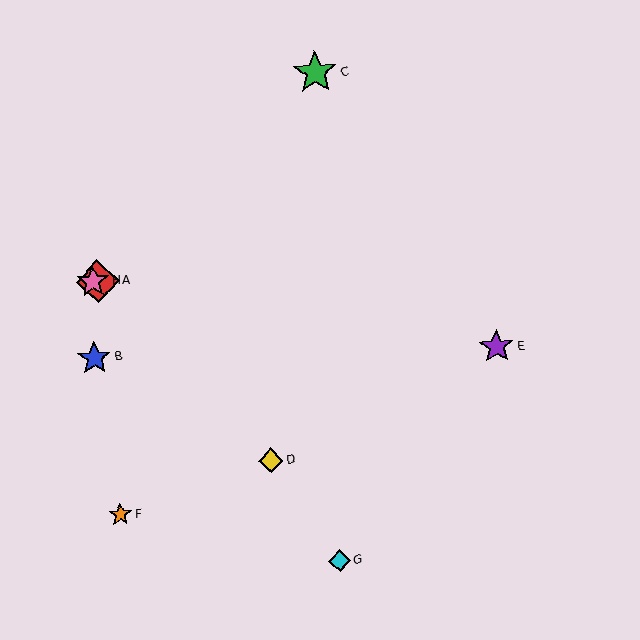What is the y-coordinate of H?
Object H is at y≈282.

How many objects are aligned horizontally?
2 objects (A, H) are aligned horizontally.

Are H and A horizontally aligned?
Yes, both are at y≈282.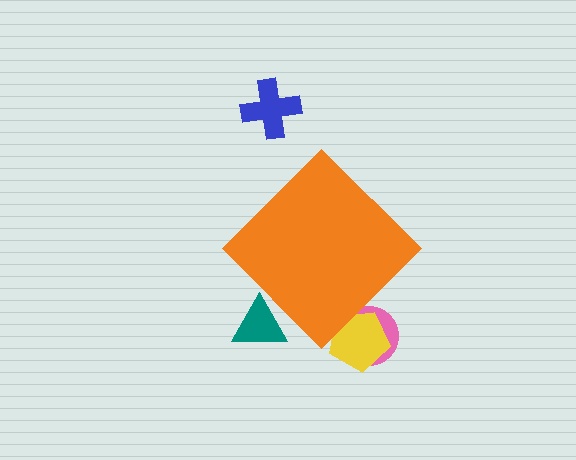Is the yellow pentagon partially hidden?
Yes, the yellow pentagon is partially hidden behind the orange diamond.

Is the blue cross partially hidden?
No, the blue cross is fully visible.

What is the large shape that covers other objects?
An orange diamond.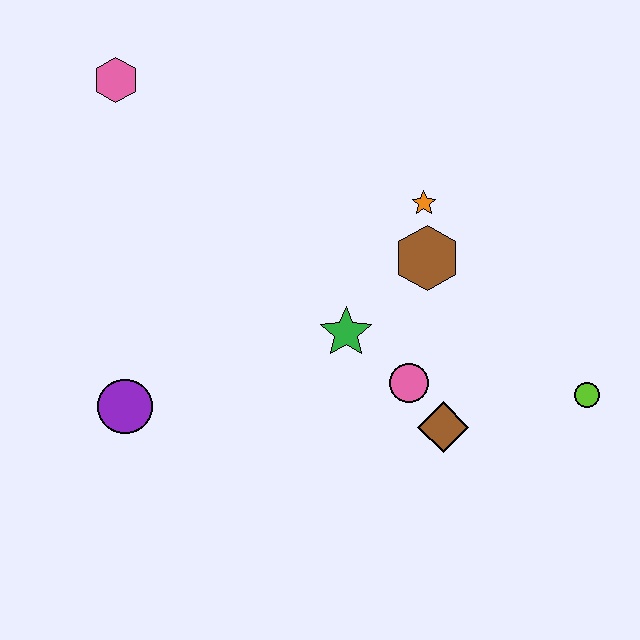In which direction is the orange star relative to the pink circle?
The orange star is above the pink circle.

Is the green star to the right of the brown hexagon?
No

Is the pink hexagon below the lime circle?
No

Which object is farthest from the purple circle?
The lime circle is farthest from the purple circle.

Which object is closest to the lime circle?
The brown diamond is closest to the lime circle.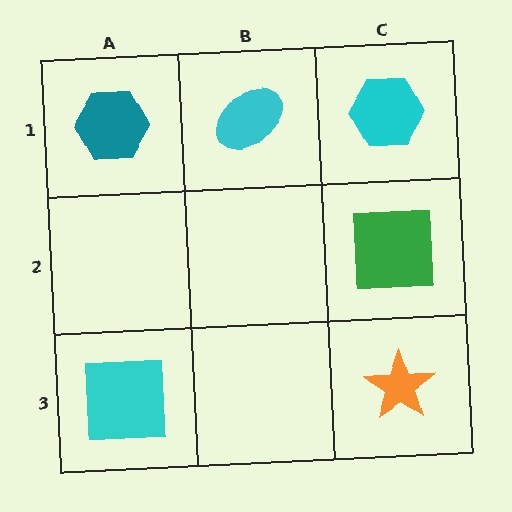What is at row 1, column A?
A teal hexagon.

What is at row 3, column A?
A cyan square.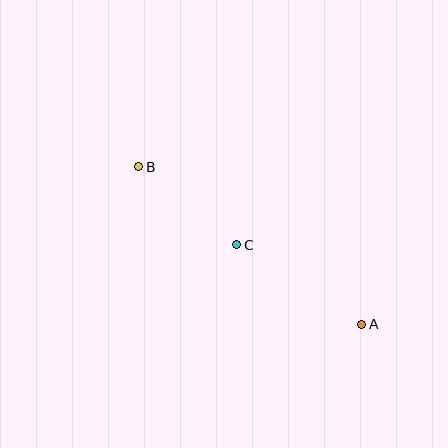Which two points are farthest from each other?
Points A and B are farthest from each other.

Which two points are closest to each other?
Points B and C are closest to each other.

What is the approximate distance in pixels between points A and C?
The distance between A and C is approximately 148 pixels.